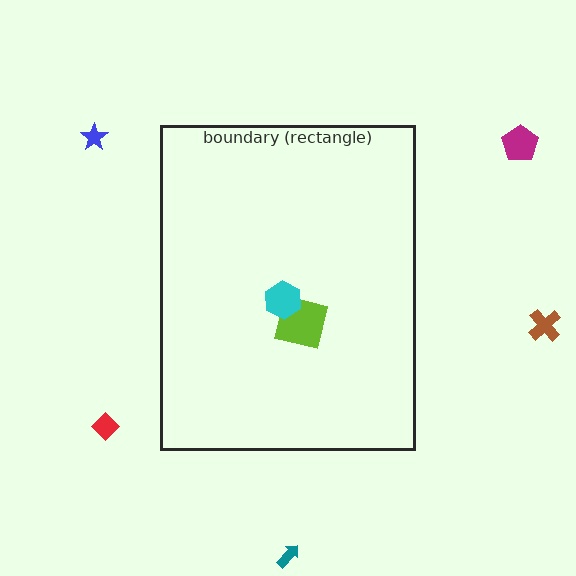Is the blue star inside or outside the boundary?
Outside.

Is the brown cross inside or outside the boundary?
Outside.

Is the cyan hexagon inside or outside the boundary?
Inside.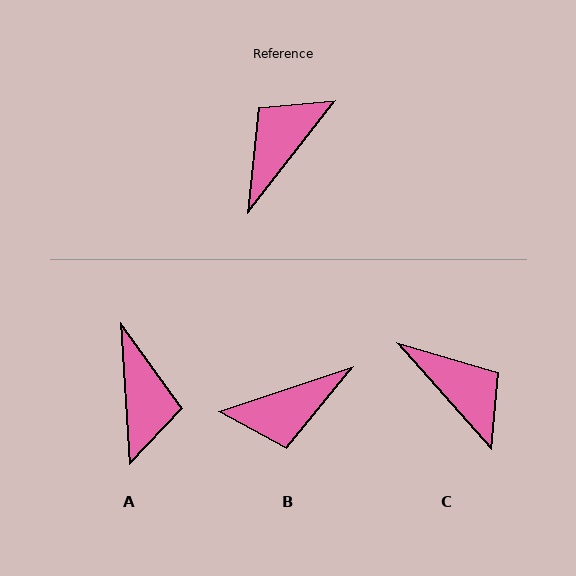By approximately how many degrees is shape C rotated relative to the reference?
Approximately 101 degrees clockwise.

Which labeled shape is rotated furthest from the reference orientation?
B, about 146 degrees away.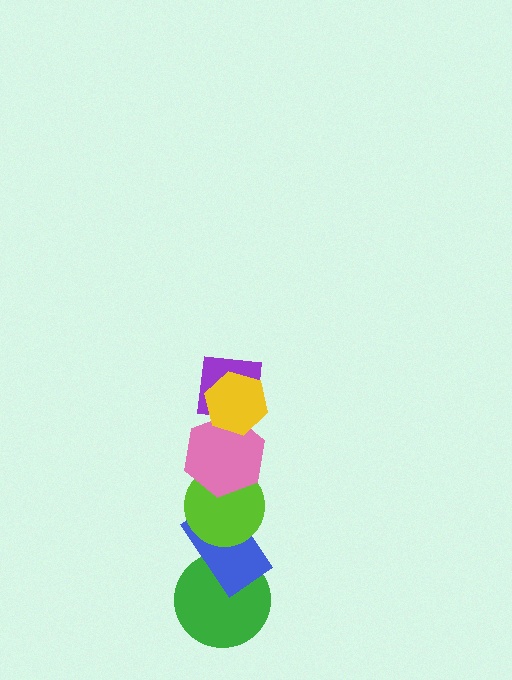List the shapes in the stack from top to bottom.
From top to bottom: the yellow hexagon, the purple square, the pink hexagon, the lime circle, the blue rectangle, the green circle.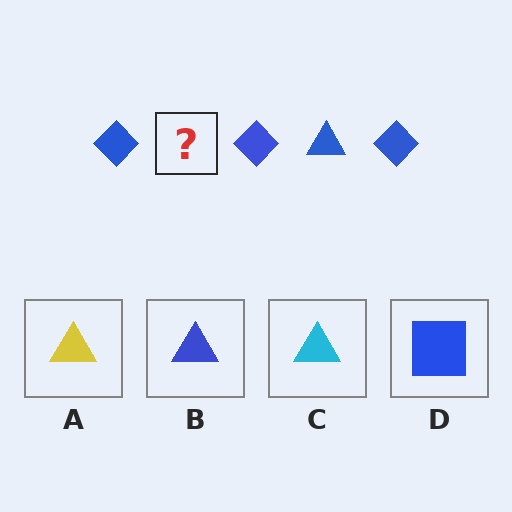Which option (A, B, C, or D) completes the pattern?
B.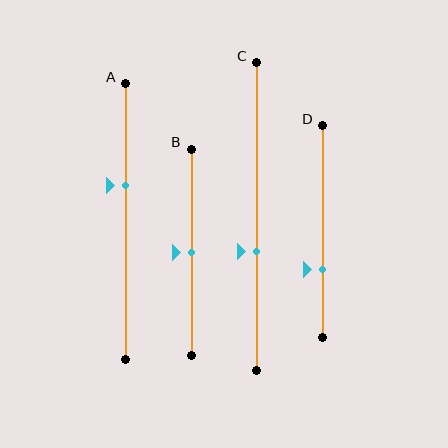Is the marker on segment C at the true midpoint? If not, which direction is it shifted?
No, the marker on segment C is shifted downward by about 11% of the segment length.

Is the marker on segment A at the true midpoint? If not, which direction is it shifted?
No, the marker on segment A is shifted upward by about 13% of the segment length.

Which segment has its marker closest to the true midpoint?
Segment B has its marker closest to the true midpoint.